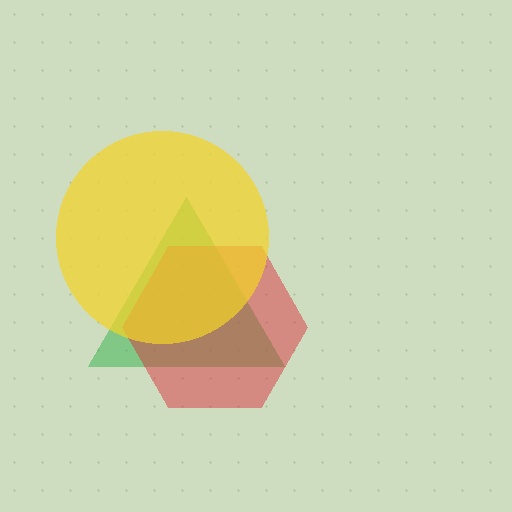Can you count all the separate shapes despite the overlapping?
Yes, there are 3 separate shapes.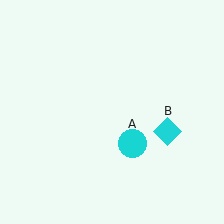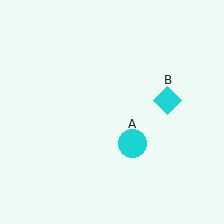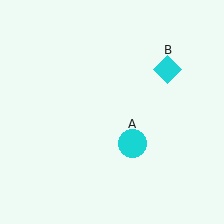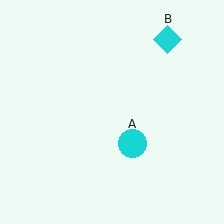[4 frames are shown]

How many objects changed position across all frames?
1 object changed position: cyan diamond (object B).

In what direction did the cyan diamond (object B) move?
The cyan diamond (object B) moved up.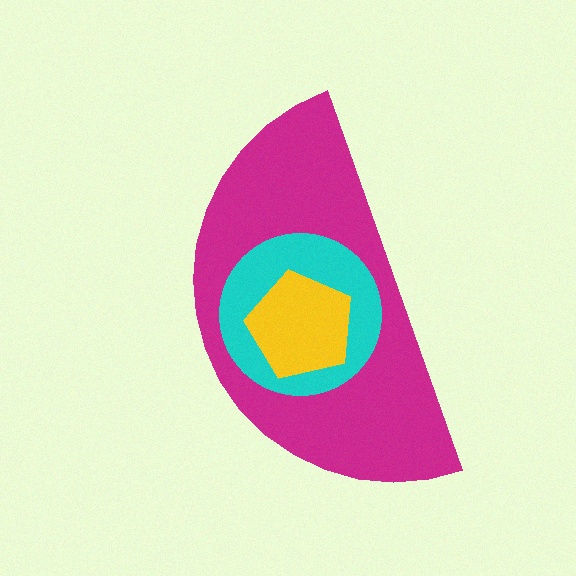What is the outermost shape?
The magenta semicircle.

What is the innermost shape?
The yellow pentagon.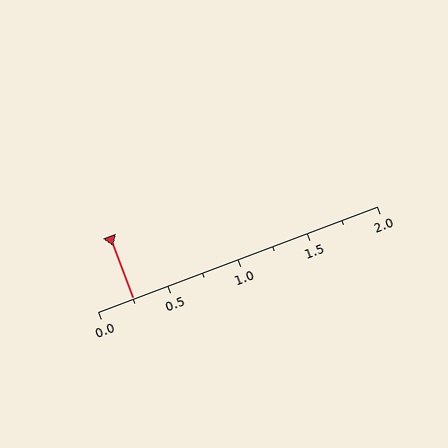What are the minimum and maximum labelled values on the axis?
The axis runs from 0.0 to 2.0.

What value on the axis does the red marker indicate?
The marker indicates approximately 0.25.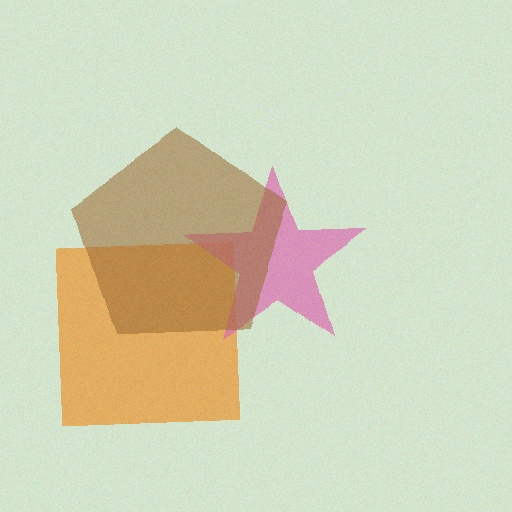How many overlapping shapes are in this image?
There are 3 overlapping shapes in the image.